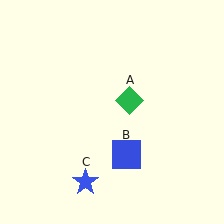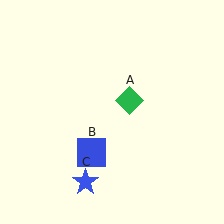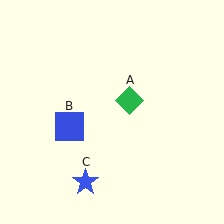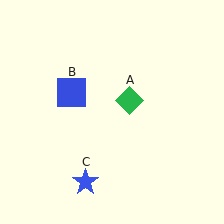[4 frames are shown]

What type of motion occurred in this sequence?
The blue square (object B) rotated clockwise around the center of the scene.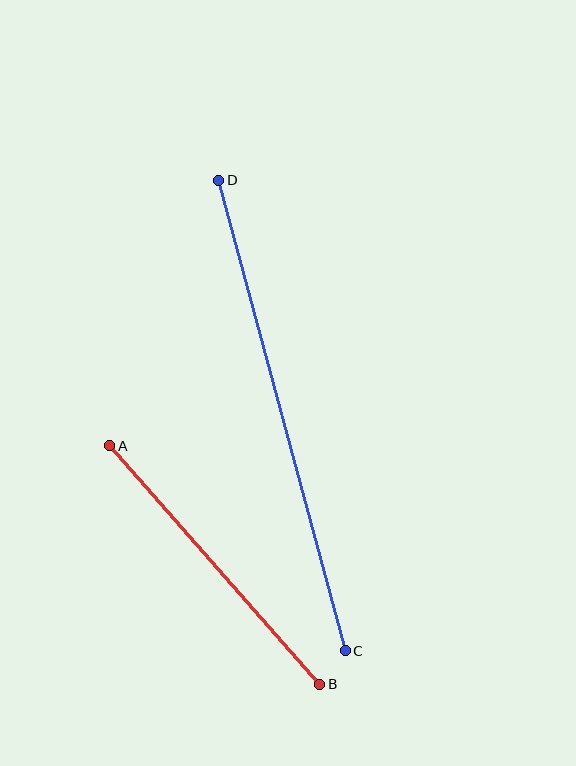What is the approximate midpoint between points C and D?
The midpoint is at approximately (282, 415) pixels.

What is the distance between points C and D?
The distance is approximately 487 pixels.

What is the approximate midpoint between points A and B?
The midpoint is at approximately (215, 565) pixels.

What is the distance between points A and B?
The distance is approximately 318 pixels.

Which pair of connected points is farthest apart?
Points C and D are farthest apart.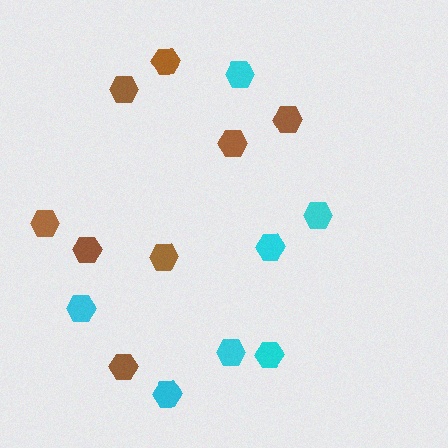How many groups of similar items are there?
There are 2 groups: one group of cyan hexagons (7) and one group of brown hexagons (8).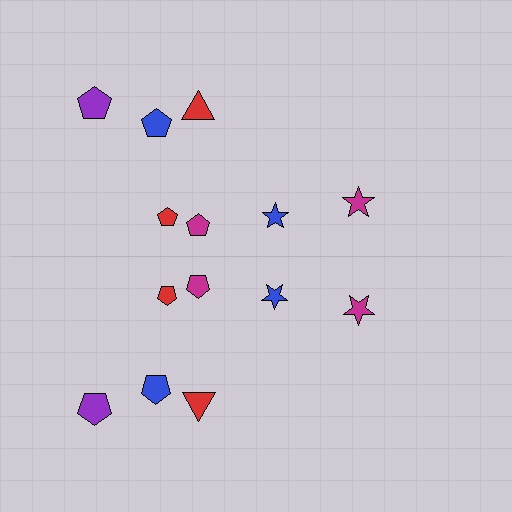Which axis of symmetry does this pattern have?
The pattern has a horizontal axis of symmetry running through the center of the image.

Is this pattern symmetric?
Yes, this pattern has bilateral (reflection) symmetry.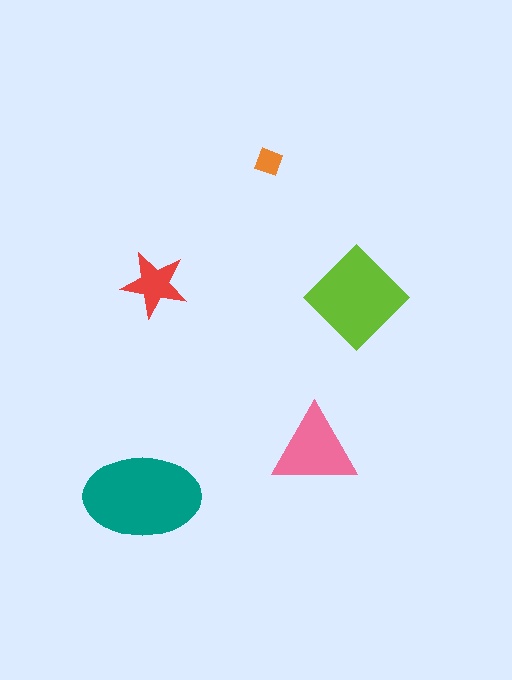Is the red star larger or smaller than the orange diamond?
Larger.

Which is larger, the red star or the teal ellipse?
The teal ellipse.